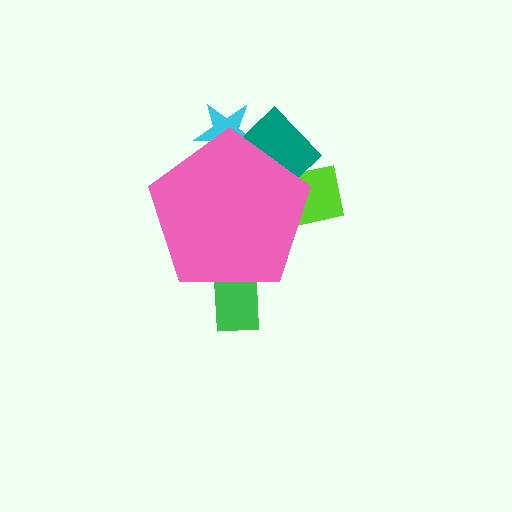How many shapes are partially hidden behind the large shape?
4 shapes are partially hidden.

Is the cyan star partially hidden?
Yes, the cyan star is partially hidden behind the pink pentagon.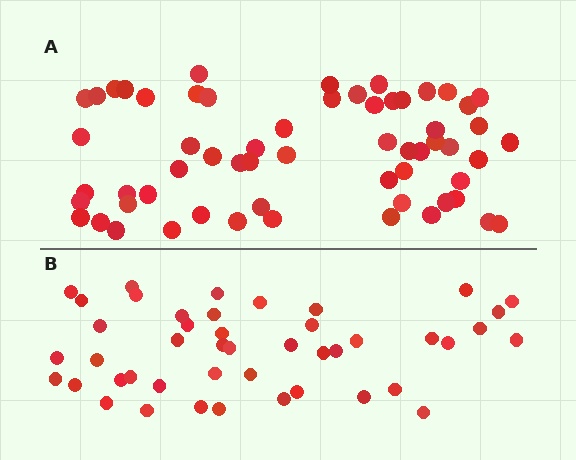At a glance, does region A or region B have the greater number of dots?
Region A (the top region) has more dots.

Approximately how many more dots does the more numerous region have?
Region A has approximately 15 more dots than region B.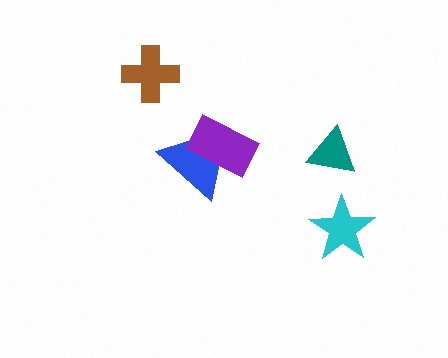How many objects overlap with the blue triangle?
1 object overlaps with the blue triangle.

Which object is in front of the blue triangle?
The purple rectangle is in front of the blue triangle.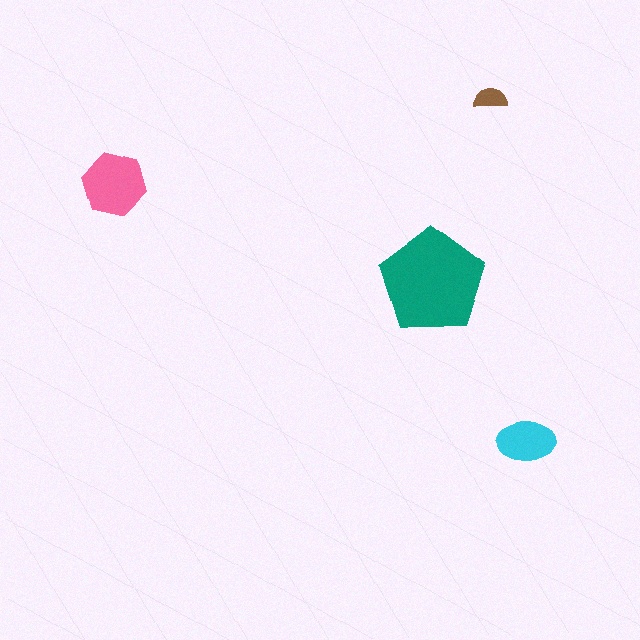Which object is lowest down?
The cyan ellipse is bottommost.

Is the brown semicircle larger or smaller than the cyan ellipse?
Smaller.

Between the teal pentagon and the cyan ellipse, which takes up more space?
The teal pentagon.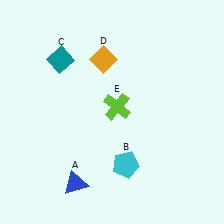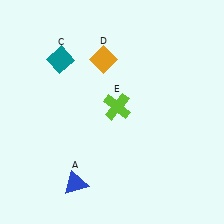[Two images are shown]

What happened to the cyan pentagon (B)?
The cyan pentagon (B) was removed in Image 2. It was in the bottom-right area of Image 1.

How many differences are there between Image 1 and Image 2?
There is 1 difference between the two images.